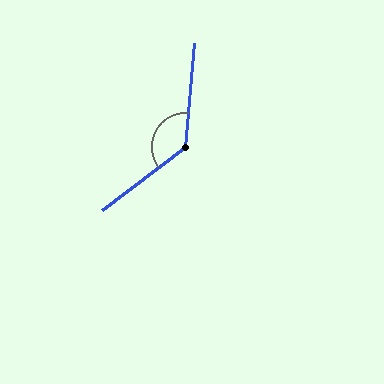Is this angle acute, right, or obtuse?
It is obtuse.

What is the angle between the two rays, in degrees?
Approximately 132 degrees.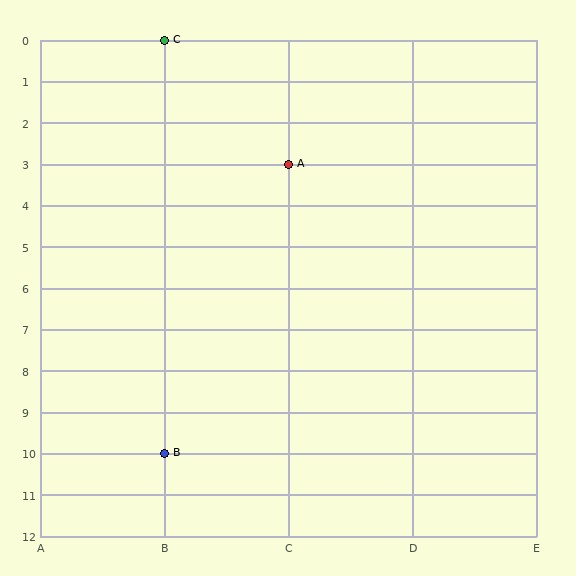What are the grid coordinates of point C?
Point C is at grid coordinates (B, 0).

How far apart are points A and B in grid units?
Points A and B are 1 column and 7 rows apart (about 7.1 grid units diagonally).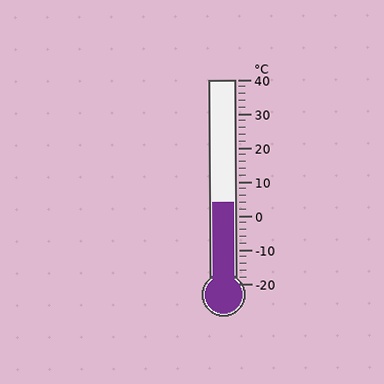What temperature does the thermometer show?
The thermometer shows approximately 4°C.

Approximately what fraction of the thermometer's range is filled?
The thermometer is filled to approximately 40% of its range.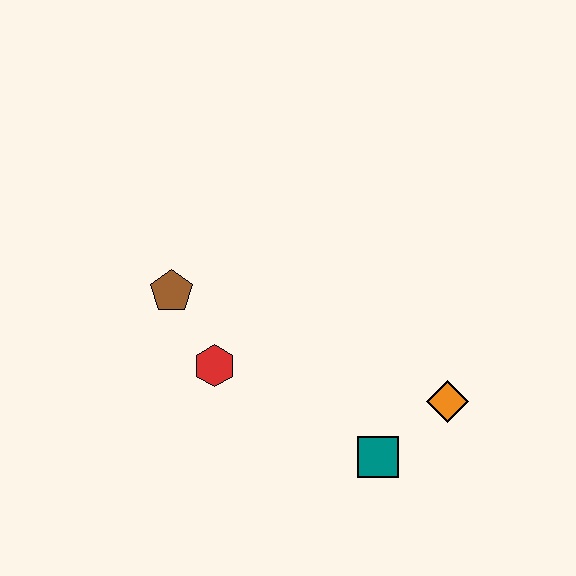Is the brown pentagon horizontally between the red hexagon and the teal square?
No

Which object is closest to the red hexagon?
The brown pentagon is closest to the red hexagon.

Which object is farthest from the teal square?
The brown pentagon is farthest from the teal square.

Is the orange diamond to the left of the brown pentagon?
No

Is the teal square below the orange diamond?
Yes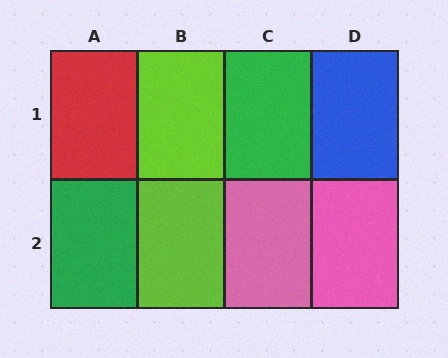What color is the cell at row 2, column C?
Pink.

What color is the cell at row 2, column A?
Green.